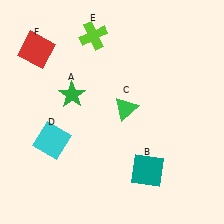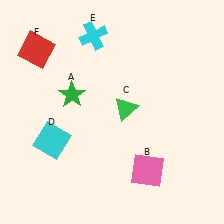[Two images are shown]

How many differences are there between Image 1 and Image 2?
There are 2 differences between the two images.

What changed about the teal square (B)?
In Image 1, B is teal. In Image 2, it changed to pink.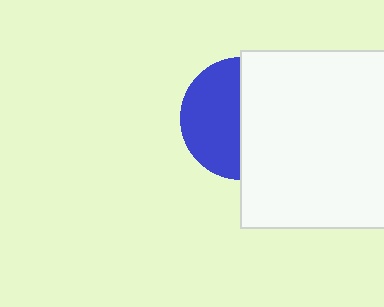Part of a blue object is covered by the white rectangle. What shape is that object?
It is a circle.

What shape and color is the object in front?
The object in front is a white rectangle.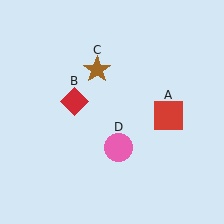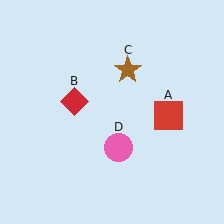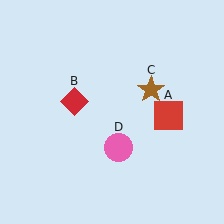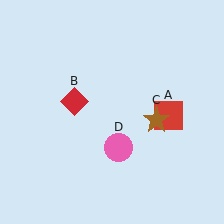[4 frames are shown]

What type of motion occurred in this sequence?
The brown star (object C) rotated clockwise around the center of the scene.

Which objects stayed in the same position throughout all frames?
Red square (object A) and red diamond (object B) and pink circle (object D) remained stationary.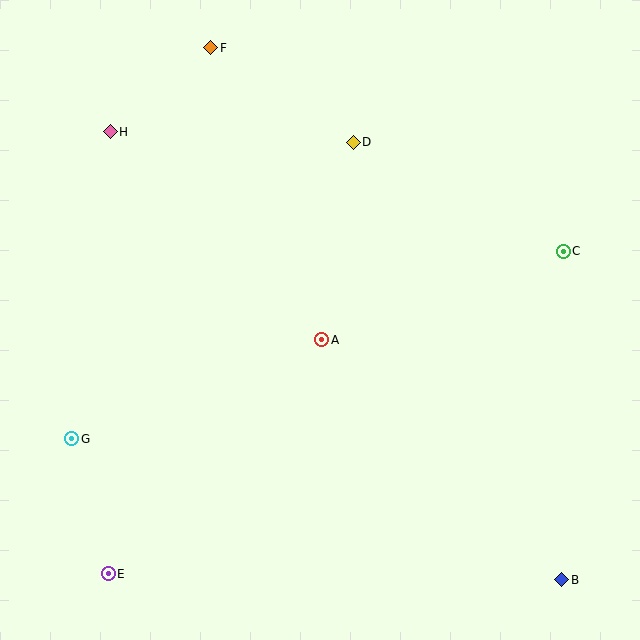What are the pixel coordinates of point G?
Point G is at (72, 439).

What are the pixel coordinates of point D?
Point D is at (353, 142).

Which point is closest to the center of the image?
Point A at (322, 340) is closest to the center.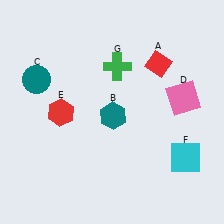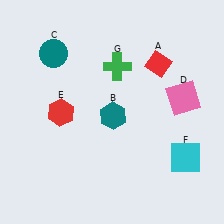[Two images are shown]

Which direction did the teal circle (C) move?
The teal circle (C) moved up.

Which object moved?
The teal circle (C) moved up.